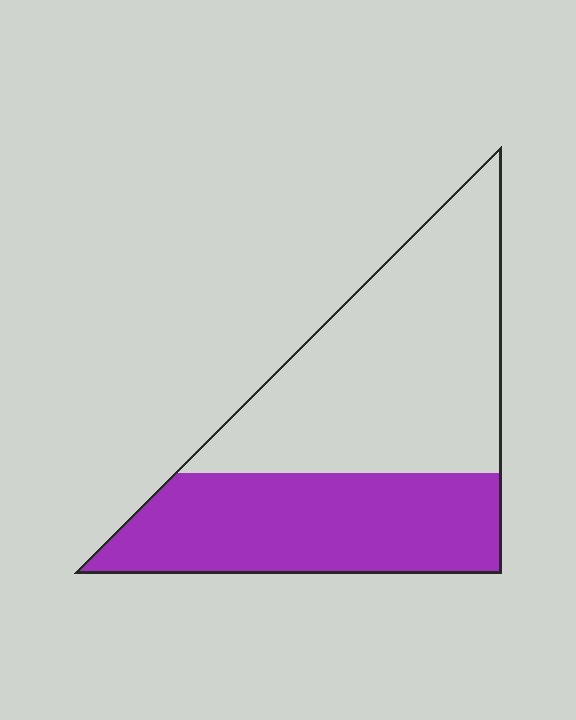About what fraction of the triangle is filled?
About two fifths (2/5).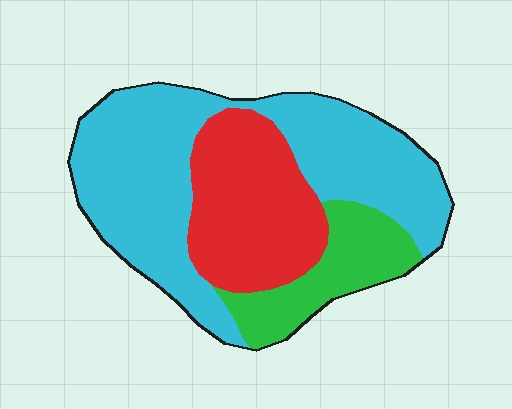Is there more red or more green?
Red.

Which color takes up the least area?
Green, at roughly 15%.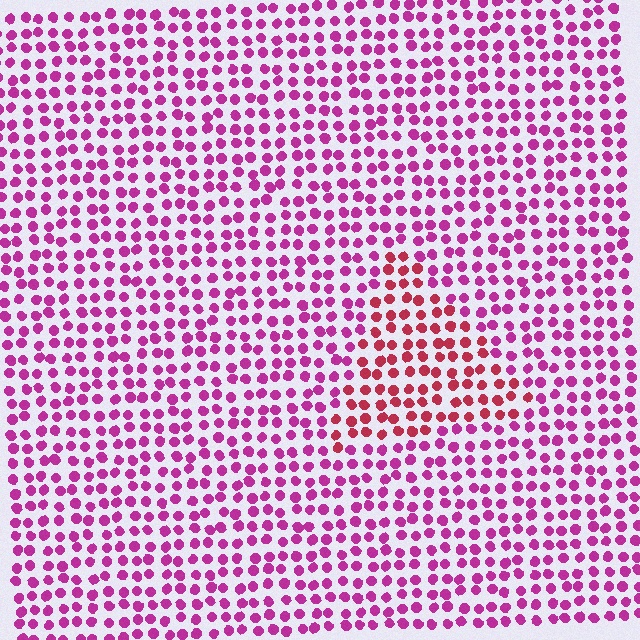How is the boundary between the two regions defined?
The boundary is defined purely by a slight shift in hue (about 33 degrees). Spacing, size, and orientation are identical on both sides.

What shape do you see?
I see a triangle.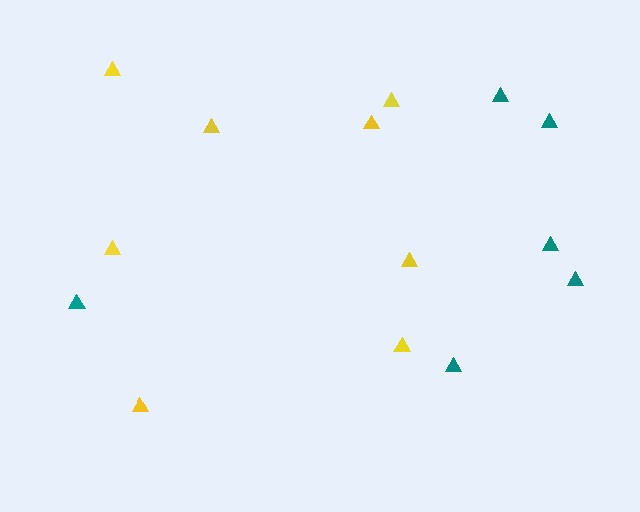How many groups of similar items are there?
There are 2 groups: one group of yellow triangles (8) and one group of teal triangles (6).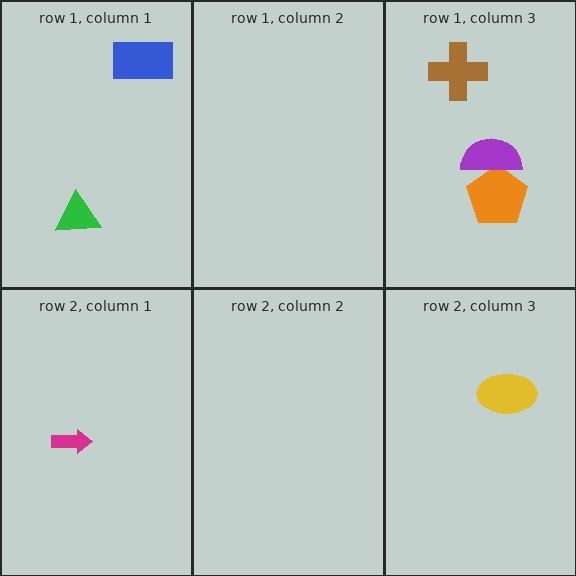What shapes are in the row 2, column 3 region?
The yellow ellipse.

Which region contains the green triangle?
The row 1, column 1 region.